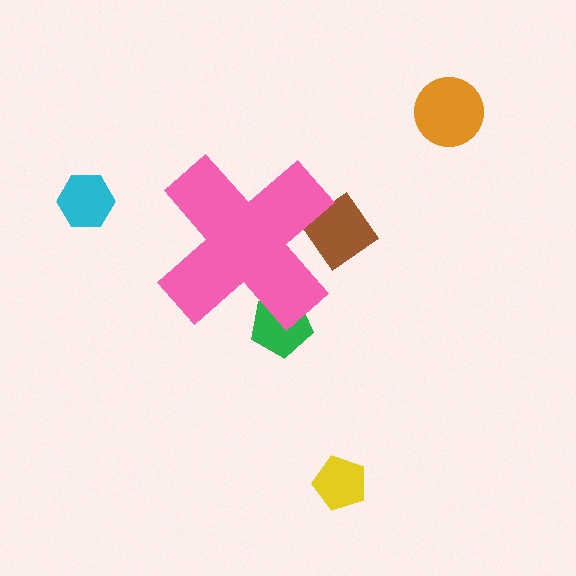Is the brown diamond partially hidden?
Yes, the brown diamond is partially hidden behind the pink cross.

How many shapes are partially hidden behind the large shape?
2 shapes are partially hidden.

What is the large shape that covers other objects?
A pink cross.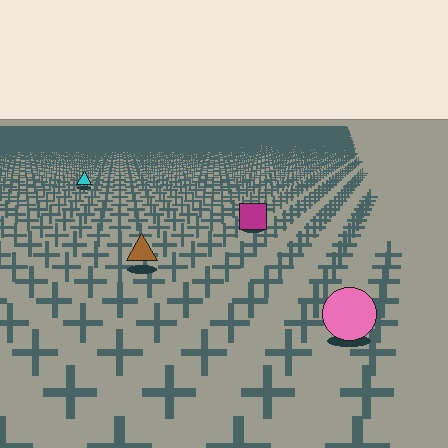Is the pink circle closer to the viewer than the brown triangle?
Yes. The pink circle is closer — you can tell from the texture gradient: the ground texture is coarser near it.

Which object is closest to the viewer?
The pink circle is closest. The texture marks near it are larger and more spread out.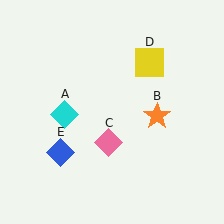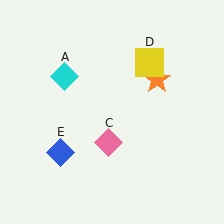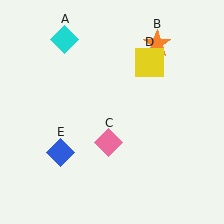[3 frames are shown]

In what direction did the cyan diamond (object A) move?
The cyan diamond (object A) moved up.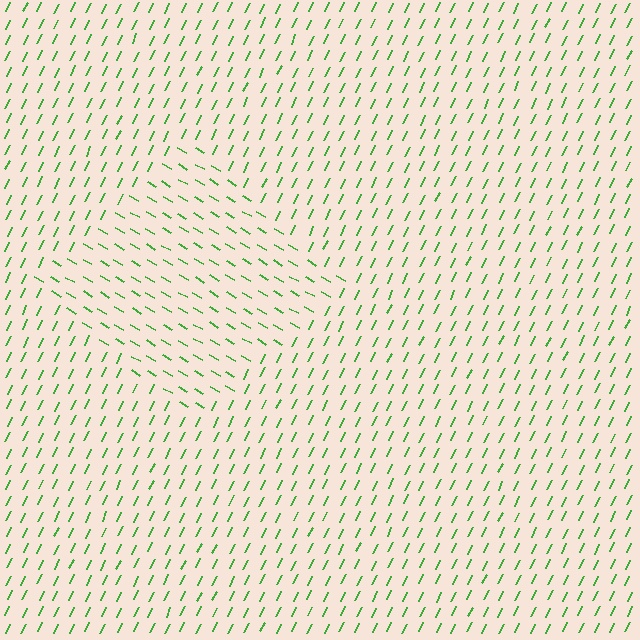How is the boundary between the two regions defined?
The boundary is defined purely by a change in line orientation (approximately 86 degrees difference). All lines are the same color and thickness.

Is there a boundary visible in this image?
Yes, there is a texture boundary formed by a change in line orientation.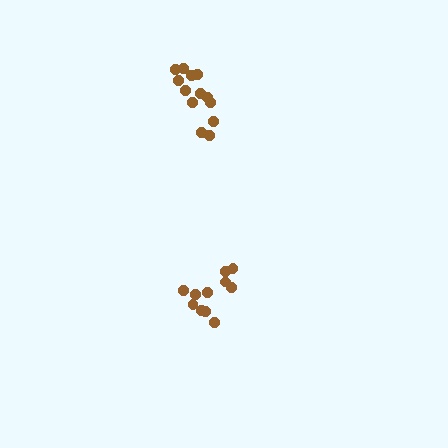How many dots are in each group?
Group 1: 13 dots, Group 2: 11 dots (24 total).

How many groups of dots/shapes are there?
There are 2 groups.